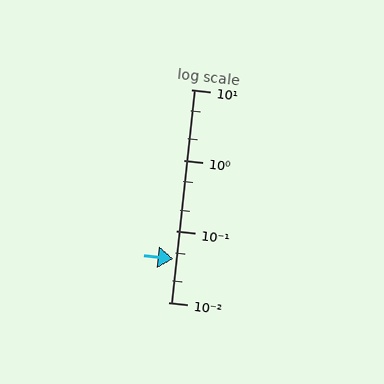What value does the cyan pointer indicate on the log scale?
The pointer indicates approximately 0.041.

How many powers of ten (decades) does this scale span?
The scale spans 3 decades, from 0.01 to 10.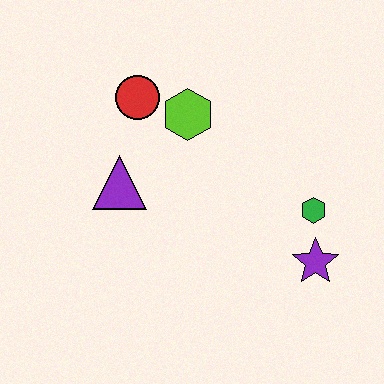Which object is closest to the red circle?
The lime hexagon is closest to the red circle.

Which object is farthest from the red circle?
The purple star is farthest from the red circle.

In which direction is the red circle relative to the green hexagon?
The red circle is to the left of the green hexagon.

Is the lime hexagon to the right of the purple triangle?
Yes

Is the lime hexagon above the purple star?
Yes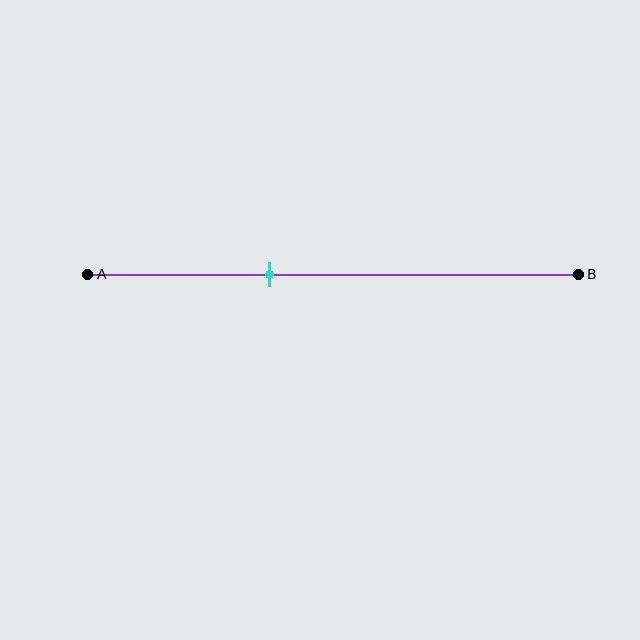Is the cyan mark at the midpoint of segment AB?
No, the mark is at about 35% from A, not at the 50% midpoint.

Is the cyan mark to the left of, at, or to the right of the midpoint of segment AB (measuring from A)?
The cyan mark is to the left of the midpoint of segment AB.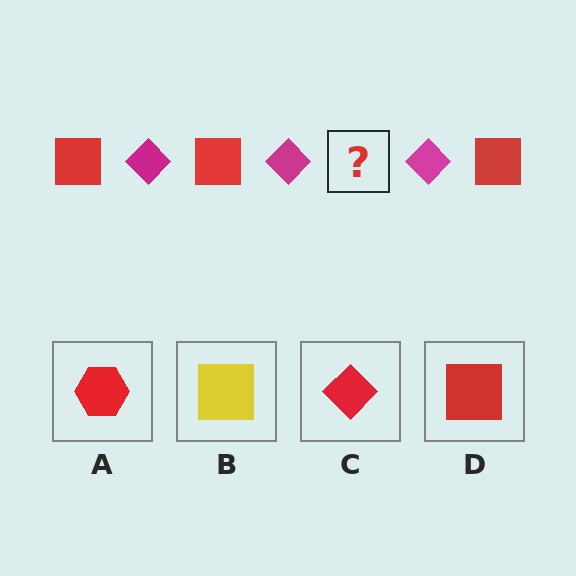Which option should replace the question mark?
Option D.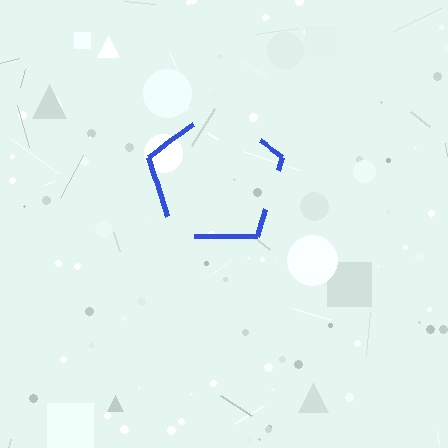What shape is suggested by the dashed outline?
The dashed outline suggests a pentagon.